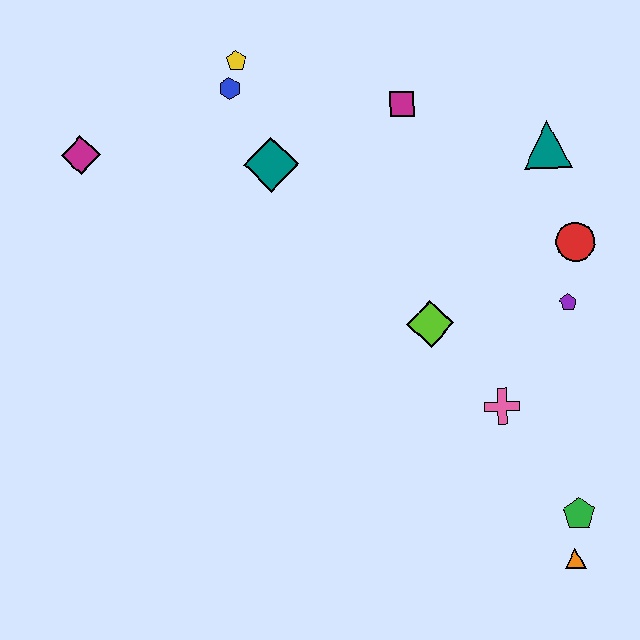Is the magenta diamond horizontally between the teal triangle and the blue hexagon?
No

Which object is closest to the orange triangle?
The green pentagon is closest to the orange triangle.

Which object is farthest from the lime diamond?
The magenta diamond is farthest from the lime diamond.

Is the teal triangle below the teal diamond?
No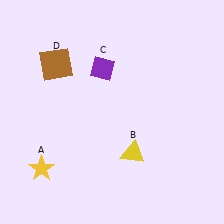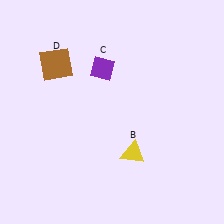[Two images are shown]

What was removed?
The yellow star (A) was removed in Image 2.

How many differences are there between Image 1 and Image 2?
There is 1 difference between the two images.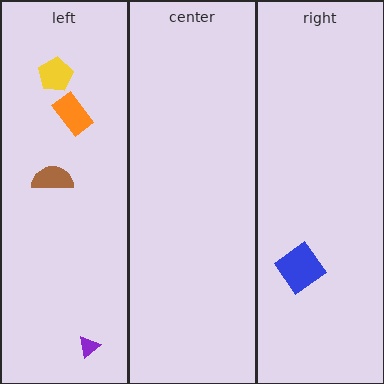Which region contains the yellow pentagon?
The left region.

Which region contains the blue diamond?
The right region.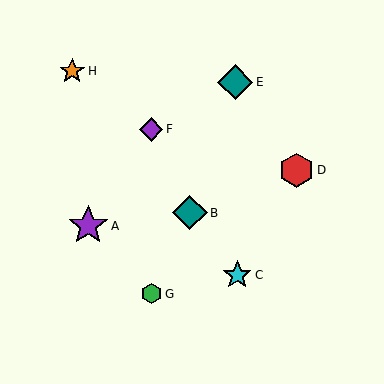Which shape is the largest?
The purple star (labeled A) is the largest.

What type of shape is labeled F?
Shape F is a purple diamond.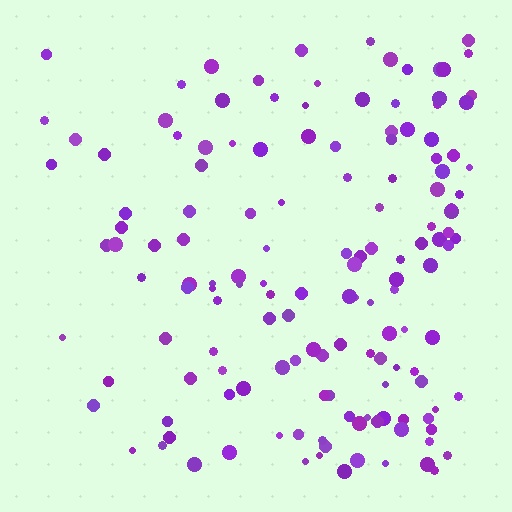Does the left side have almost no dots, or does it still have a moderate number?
Still a moderate number, just noticeably fewer than the right.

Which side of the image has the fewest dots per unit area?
The left.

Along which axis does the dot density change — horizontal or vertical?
Horizontal.